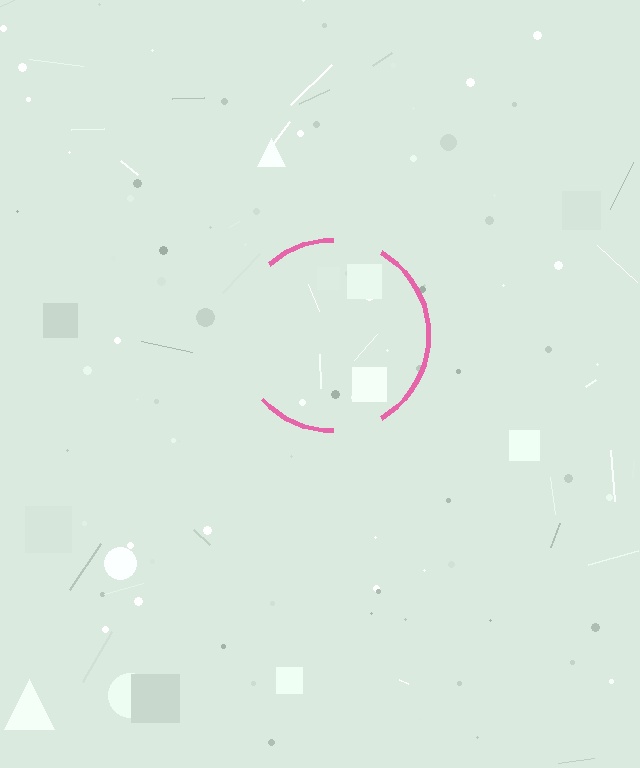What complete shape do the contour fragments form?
The contour fragments form a circle.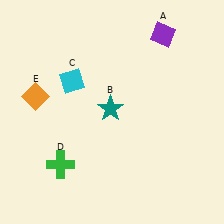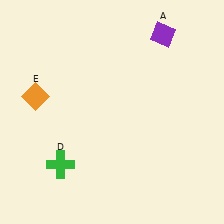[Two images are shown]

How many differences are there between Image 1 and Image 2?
There are 2 differences between the two images.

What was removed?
The teal star (B), the cyan diamond (C) were removed in Image 2.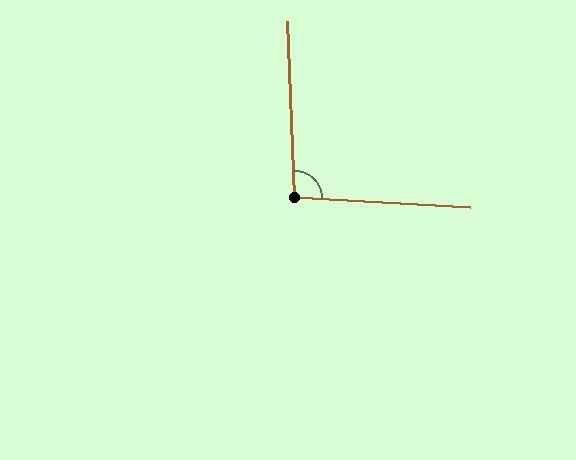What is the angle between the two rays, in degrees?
Approximately 95 degrees.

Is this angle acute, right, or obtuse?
It is obtuse.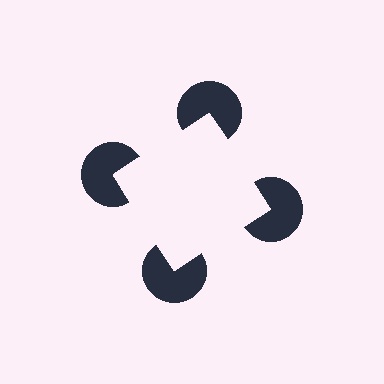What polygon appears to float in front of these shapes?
An illusory square — its edges are inferred from the aligned wedge cuts in the pac-man discs, not physically drawn.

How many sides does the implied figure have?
4 sides.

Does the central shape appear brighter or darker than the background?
It typically appears slightly brighter than the background, even though no actual brightness change is drawn.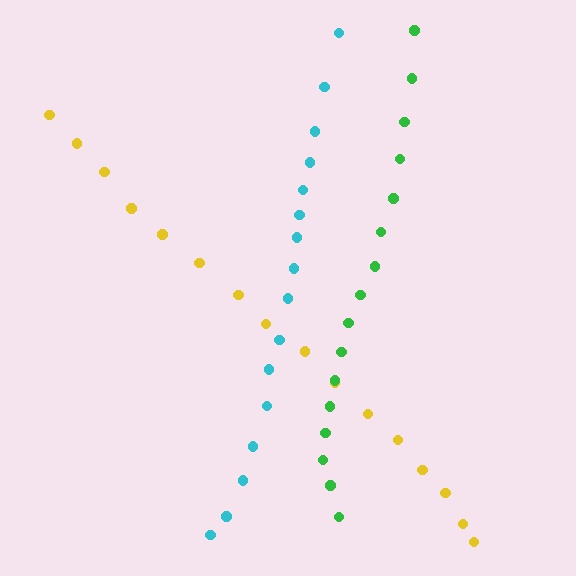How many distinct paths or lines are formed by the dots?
There are 3 distinct paths.